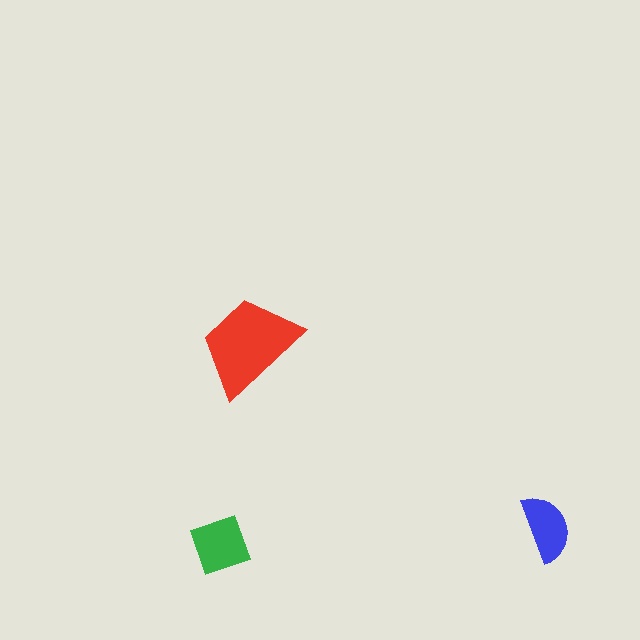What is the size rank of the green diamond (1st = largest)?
2nd.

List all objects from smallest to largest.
The blue semicircle, the green diamond, the red trapezoid.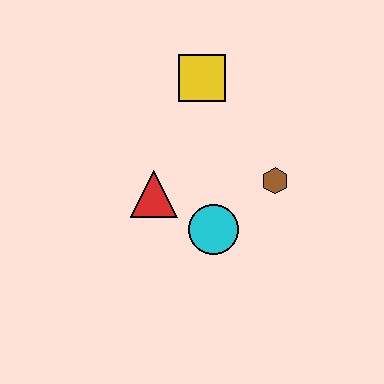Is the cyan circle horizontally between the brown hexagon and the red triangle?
Yes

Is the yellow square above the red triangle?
Yes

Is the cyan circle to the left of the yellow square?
No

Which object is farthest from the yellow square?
The cyan circle is farthest from the yellow square.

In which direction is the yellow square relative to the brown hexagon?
The yellow square is above the brown hexagon.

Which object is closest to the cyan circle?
The red triangle is closest to the cyan circle.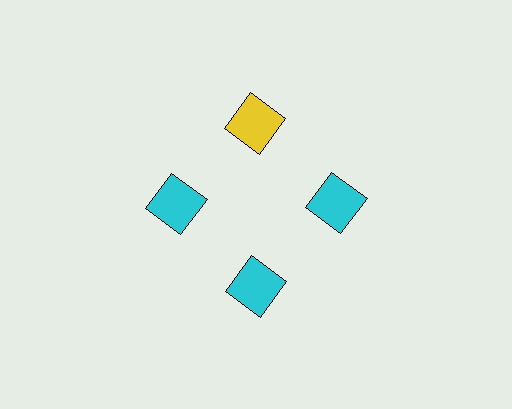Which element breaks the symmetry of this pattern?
The yellow square at roughly the 12 o'clock position breaks the symmetry. All other shapes are cyan squares.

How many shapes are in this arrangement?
There are 4 shapes arranged in a ring pattern.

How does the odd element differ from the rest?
It has a different color: yellow instead of cyan.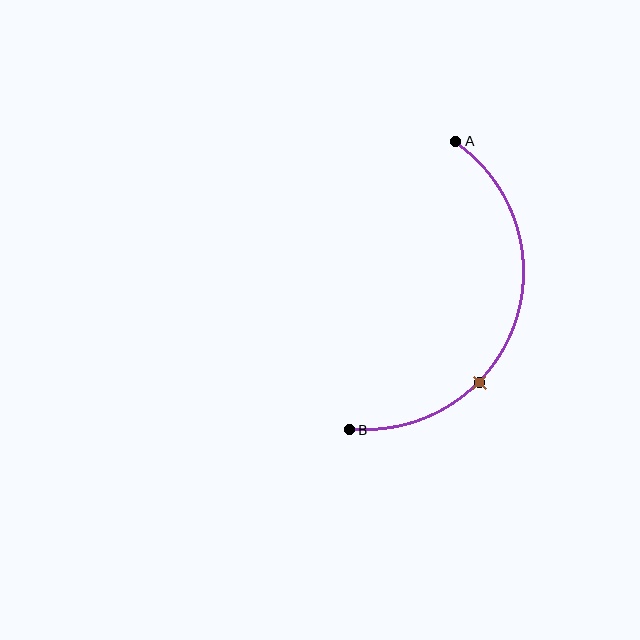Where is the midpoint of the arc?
The arc midpoint is the point on the curve farthest from the straight line joining A and B. It sits to the right of that line.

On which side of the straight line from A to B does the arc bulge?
The arc bulges to the right of the straight line connecting A and B.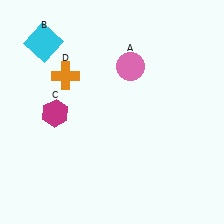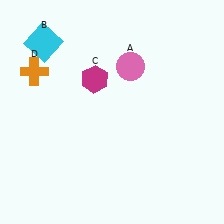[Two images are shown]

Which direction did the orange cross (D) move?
The orange cross (D) moved left.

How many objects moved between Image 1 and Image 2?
2 objects moved between the two images.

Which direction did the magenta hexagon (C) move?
The magenta hexagon (C) moved right.